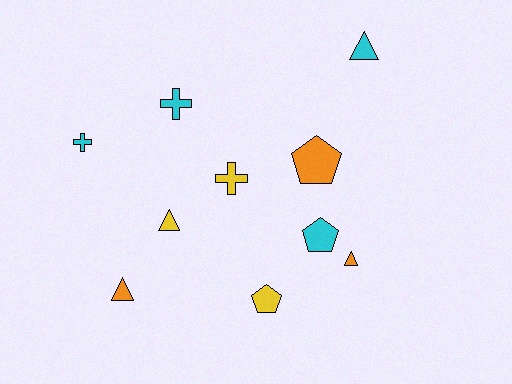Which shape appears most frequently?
Triangle, with 4 objects.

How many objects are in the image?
There are 10 objects.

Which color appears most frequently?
Cyan, with 4 objects.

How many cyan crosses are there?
There are 2 cyan crosses.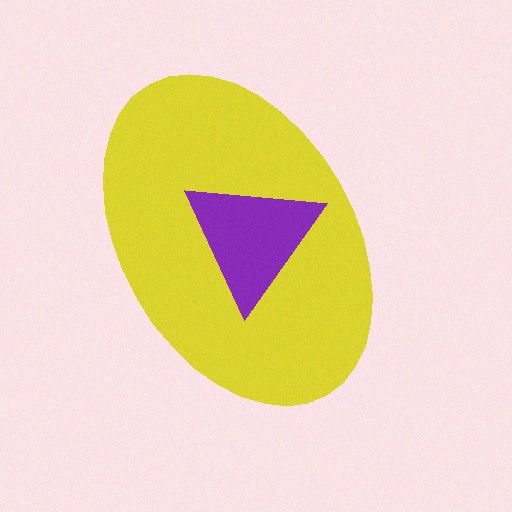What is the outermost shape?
The yellow ellipse.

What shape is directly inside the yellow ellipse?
The purple triangle.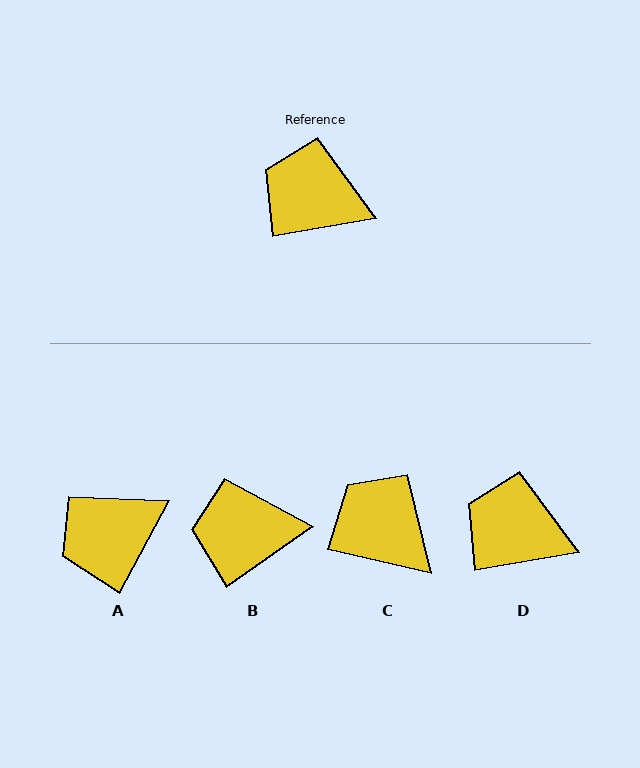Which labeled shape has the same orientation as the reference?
D.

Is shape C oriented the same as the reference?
No, it is off by about 23 degrees.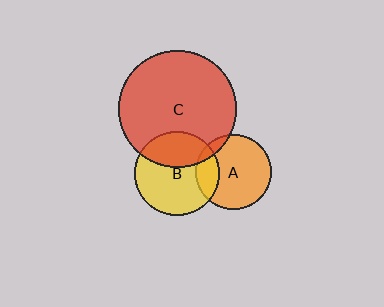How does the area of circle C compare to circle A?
Approximately 2.5 times.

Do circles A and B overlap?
Yes.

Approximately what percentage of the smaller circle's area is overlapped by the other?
Approximately 20%.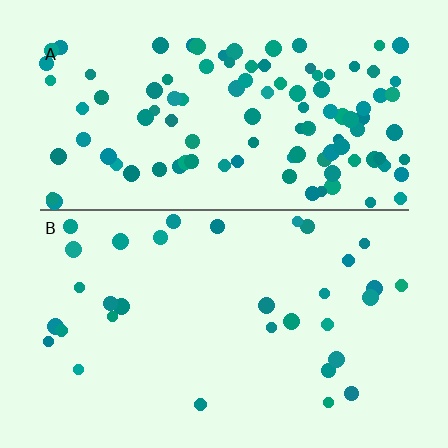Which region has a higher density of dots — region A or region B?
A (the top).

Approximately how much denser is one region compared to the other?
Approximately 3.3× — region A over region B.